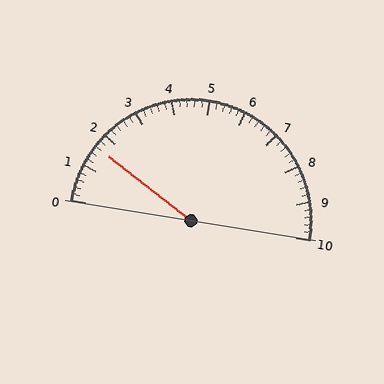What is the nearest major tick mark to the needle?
The nearest major tick mark is 2.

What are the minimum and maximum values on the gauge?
The gauge ranges from 0 to 10.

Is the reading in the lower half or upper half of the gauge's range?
The reading is in the lower half of the range (0 to 10).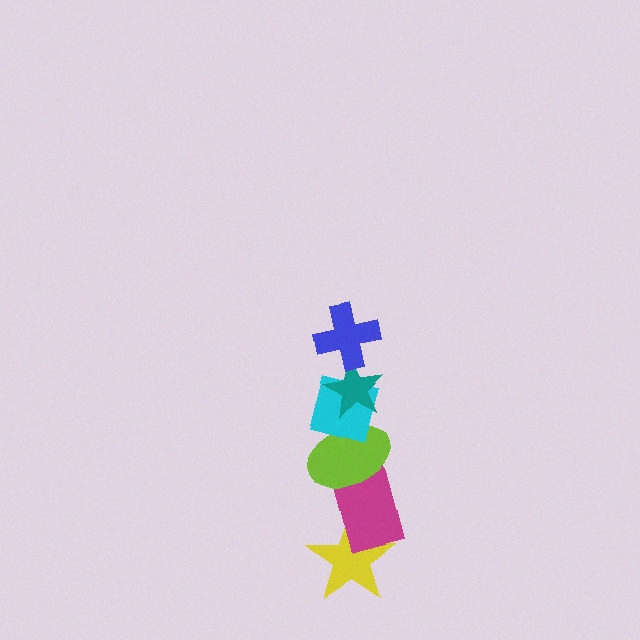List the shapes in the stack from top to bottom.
From top to bottom: the blue cross, the teal star, the cyan square, the lime ellipse, the magenta rectangle, the yellow star.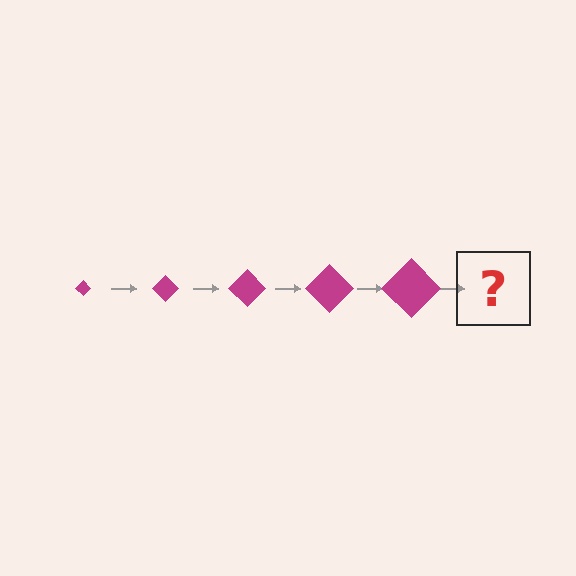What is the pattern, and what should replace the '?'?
The pattern is that the diamond gets progressively larger each step. The '?' should be a magenta diamond, larger than the previous one.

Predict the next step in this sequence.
The next step is a magenta diamond, larger than the previous one.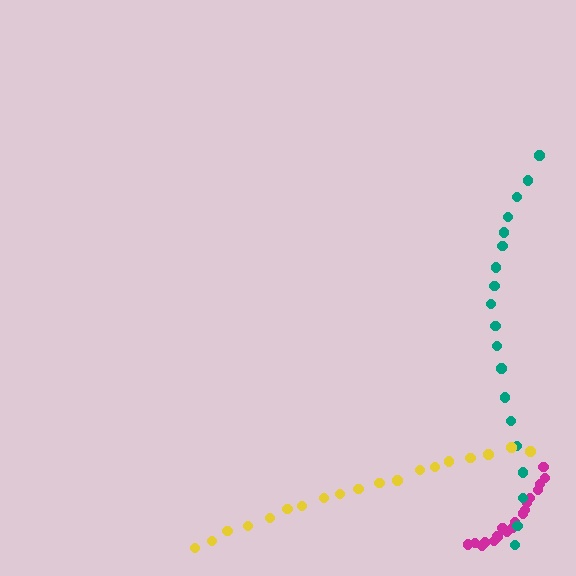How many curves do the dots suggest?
There are 3 distinct paths.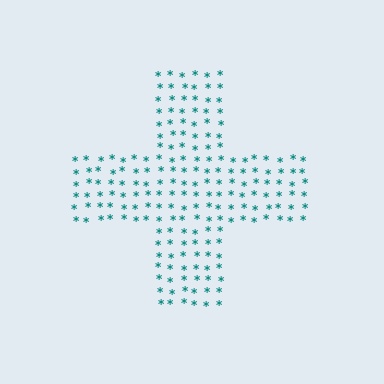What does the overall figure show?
The overall figure shows a cross.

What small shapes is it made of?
It is made of small asterisks.